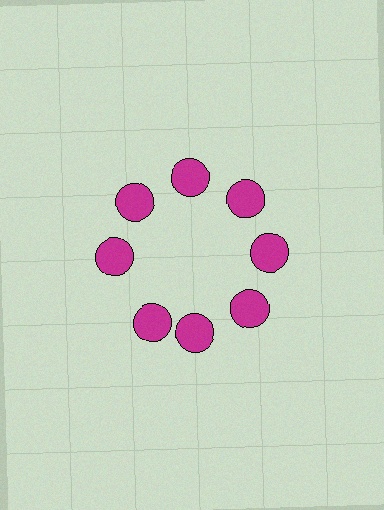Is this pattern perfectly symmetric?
No. The 8 magenta circles are arranged in a ring, but one element near the 8 o'clock position is rotated out of alignment along the ring, breaking the 8-fold rotational symmetry.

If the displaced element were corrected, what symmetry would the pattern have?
It would have 8-fold rotational symmetry — the pattern would map onto itself every 45 degrees.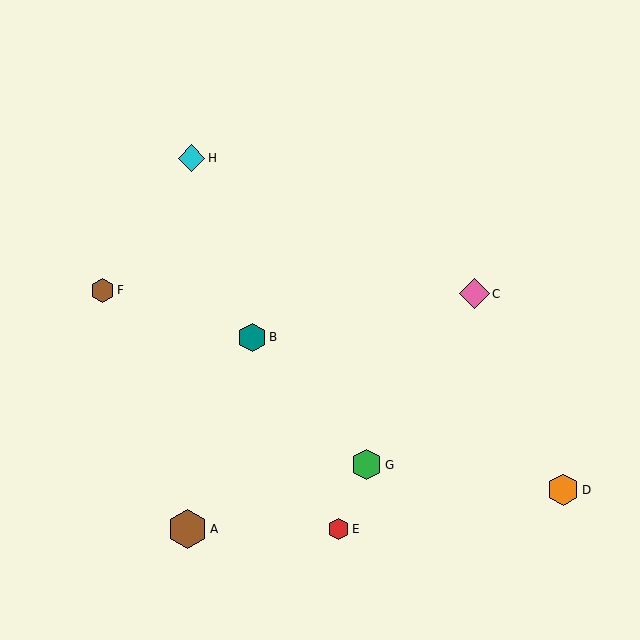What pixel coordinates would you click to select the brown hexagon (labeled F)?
Click at (103, 290) to select the brown hexagon F.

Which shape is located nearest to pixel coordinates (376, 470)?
The green hexagon (labeled G) at (367, 465) is nearest to that location.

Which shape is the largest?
The brown hexagon (labeled A) is the largest.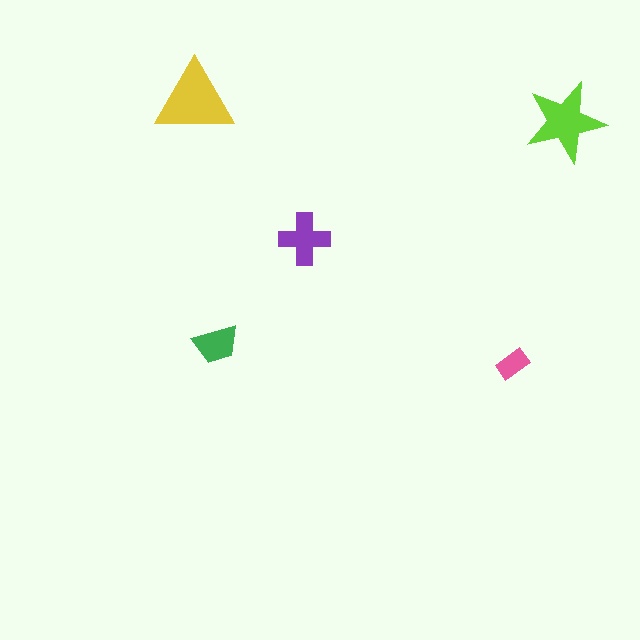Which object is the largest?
The yellow triangle.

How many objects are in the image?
There are 5 objects in the image.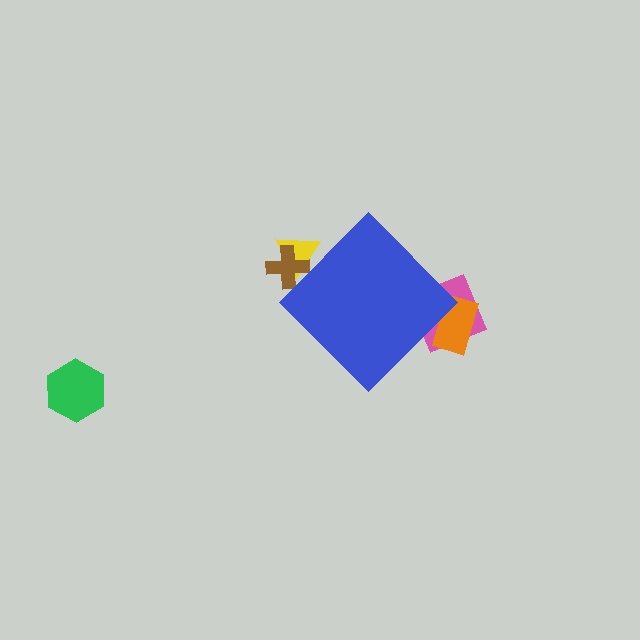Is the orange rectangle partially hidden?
Yes, the orange rectangle is partially hidden behind the blue diamond.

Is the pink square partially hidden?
Yes, the pink square is partially hidden behind the blue diamond.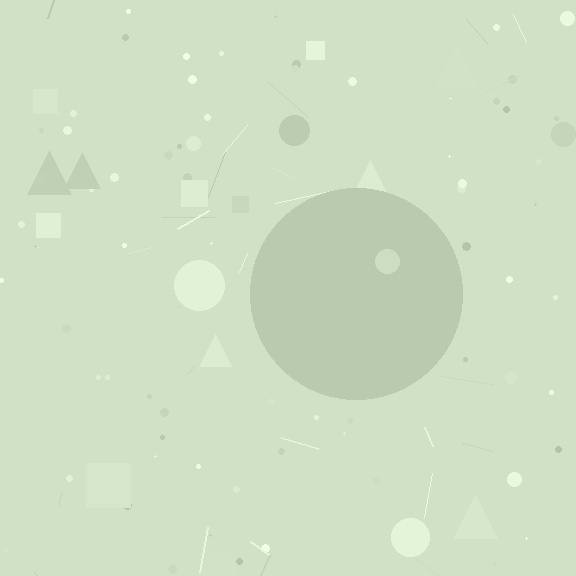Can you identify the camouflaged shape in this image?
The camouflaged shape is a circle.